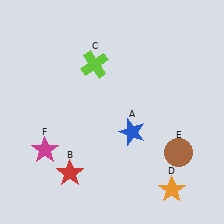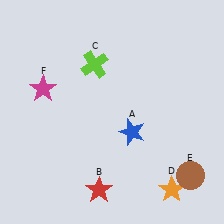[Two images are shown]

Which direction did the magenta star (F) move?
The magenta star (F) moved up.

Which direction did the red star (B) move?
The red star (B) moved right.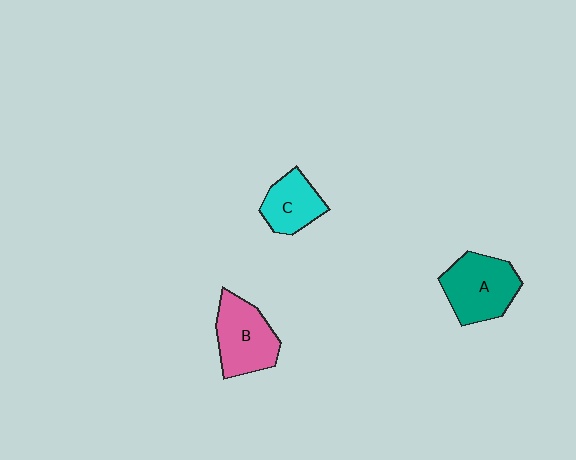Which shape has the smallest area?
Shape C (cyan).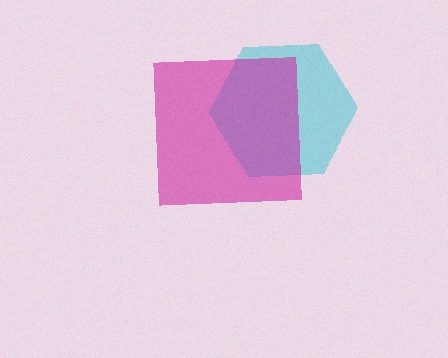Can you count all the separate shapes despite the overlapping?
Yes, there are 2 separate shapes.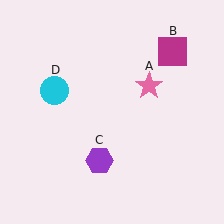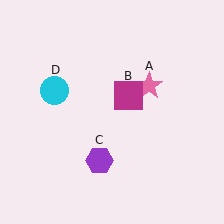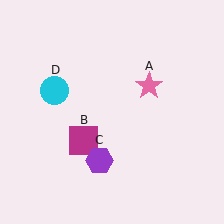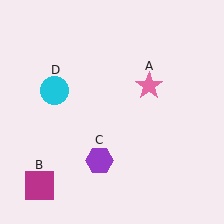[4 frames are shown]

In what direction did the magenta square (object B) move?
The magenta square (object B) moved down and to the left.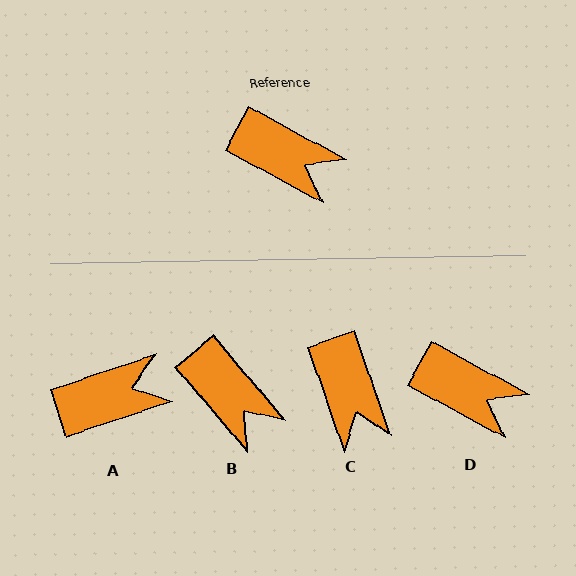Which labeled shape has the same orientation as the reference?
D.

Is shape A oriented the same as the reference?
No, it is off by about 47 degrees.